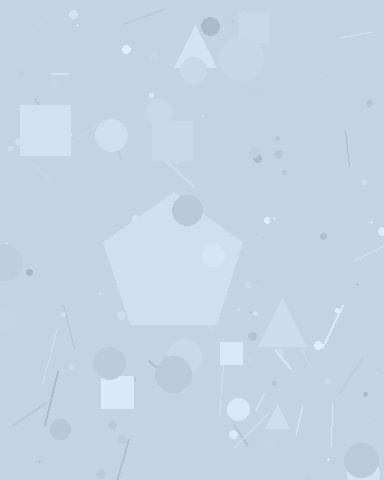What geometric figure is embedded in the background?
A pentagon is embedded in the background.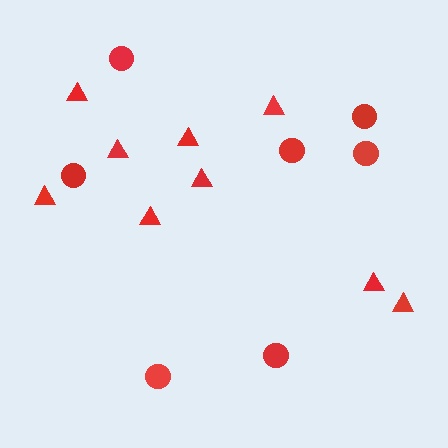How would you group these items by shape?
There are 2 groups: one group of triangles (9) and one group of circles (7).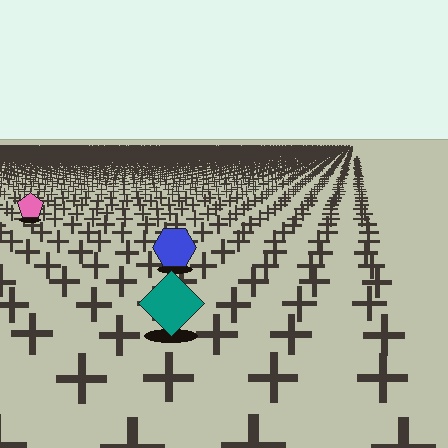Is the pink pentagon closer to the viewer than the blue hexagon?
No. The blue hexagon is closer — you can tell from the texture gradient: the ground texture is coarser near it.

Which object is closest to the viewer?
The teal diamond is closest. The texture marks near it are larger and more spread out.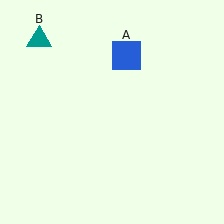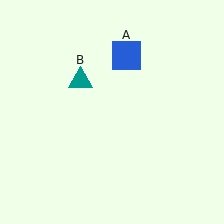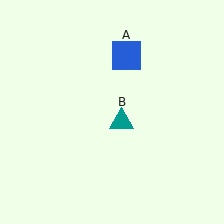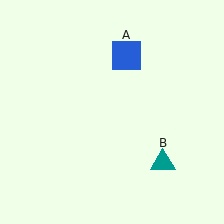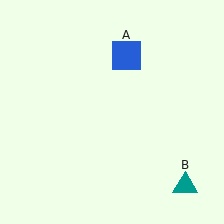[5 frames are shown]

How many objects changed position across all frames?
1 object changed position: teal triangle (object B).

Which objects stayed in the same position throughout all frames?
Blue square (object A) remained stationary.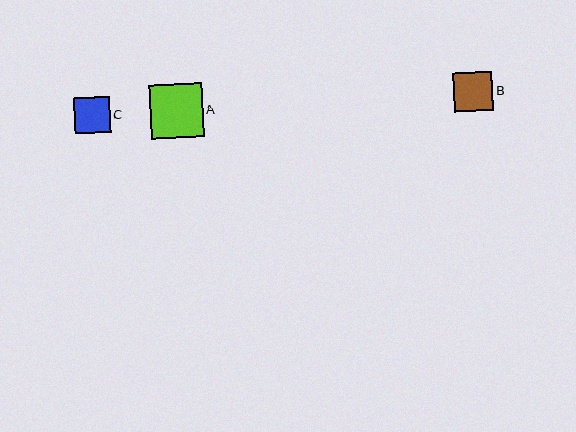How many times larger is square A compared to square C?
Square A is approximately 1.5 times the size of square C.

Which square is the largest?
Square A is the largest with a size of approximately 53 pixels.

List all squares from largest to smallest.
From largest to smallest: A, B, C.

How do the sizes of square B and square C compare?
Square B and square C are approximately the same size.